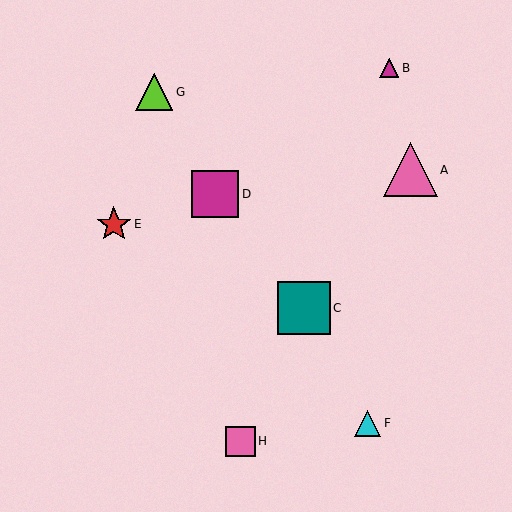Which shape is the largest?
The pink triangle (labeled A) is the largest.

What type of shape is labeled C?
Shape C is a teal square.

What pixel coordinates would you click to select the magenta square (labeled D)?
Click at (215, 194) to select the magenta square D.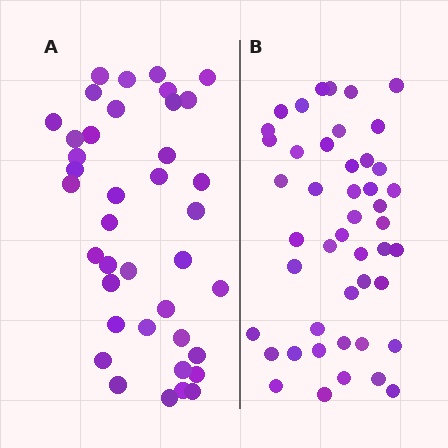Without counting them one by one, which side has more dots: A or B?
Region B (the right region) has more dots.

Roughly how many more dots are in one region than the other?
Region B has roughly 8 or so more dots than region A.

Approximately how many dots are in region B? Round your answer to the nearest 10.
About 50 dots. (The exact count is 46, which rounds to 50.)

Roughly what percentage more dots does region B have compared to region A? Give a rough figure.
About 20% more.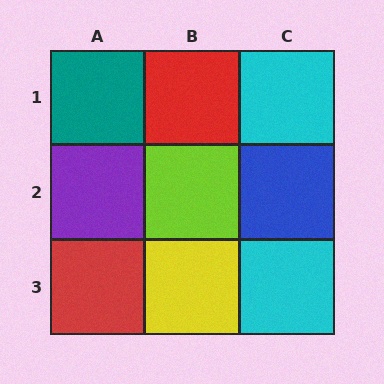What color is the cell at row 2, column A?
Purple.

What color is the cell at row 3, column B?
Yellow.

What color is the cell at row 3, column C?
Cyan.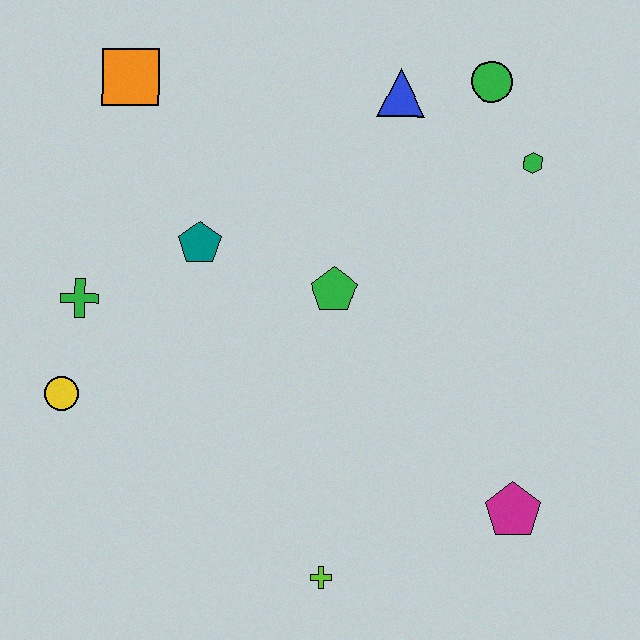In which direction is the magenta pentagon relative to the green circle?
The magenta pentagon is below the green circle.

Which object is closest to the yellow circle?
The green cross is closest to the yellow circle.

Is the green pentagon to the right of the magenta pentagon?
No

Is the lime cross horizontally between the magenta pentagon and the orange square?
Yes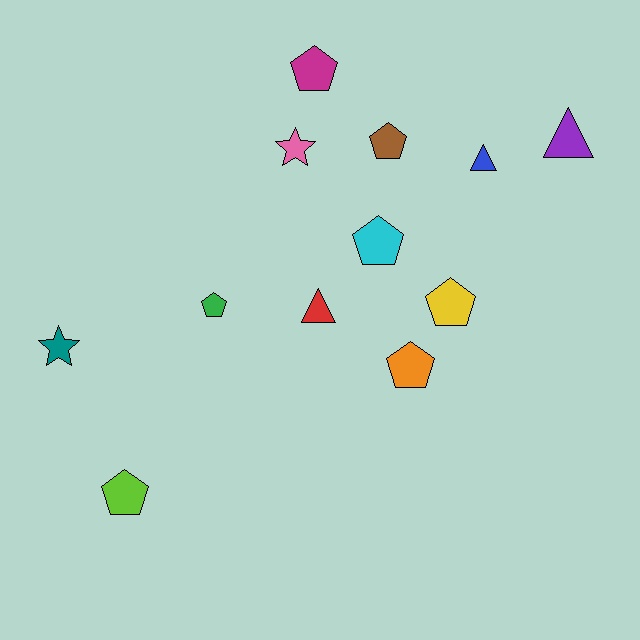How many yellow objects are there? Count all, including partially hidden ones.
There is 1 yellow object.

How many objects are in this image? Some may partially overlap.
There are 12 objects.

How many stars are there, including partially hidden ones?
There are 2 stars.